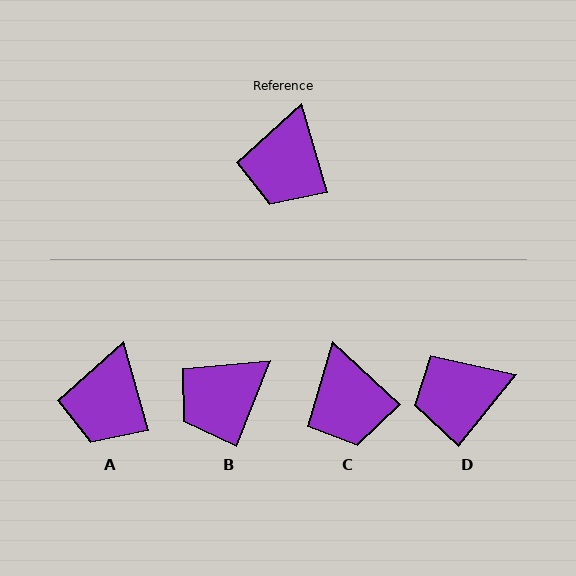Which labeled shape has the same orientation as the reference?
A.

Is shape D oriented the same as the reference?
No, it is off by about 55 degrees.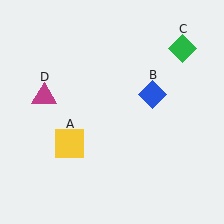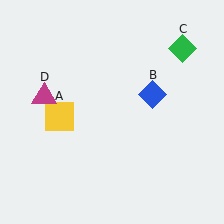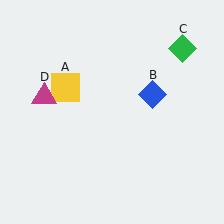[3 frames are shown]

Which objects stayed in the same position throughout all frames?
Blue diamond (object B) and green diamond (object C) and magenta triangle (object D) remained stationary.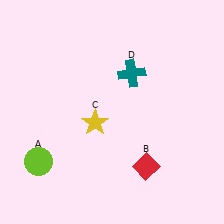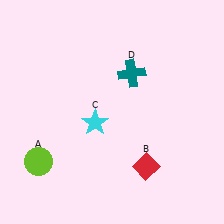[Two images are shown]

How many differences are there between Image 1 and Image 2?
There is 1 difference between the two images.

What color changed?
The star (C) changed from yellow in Image 1 to cyan in Image 2.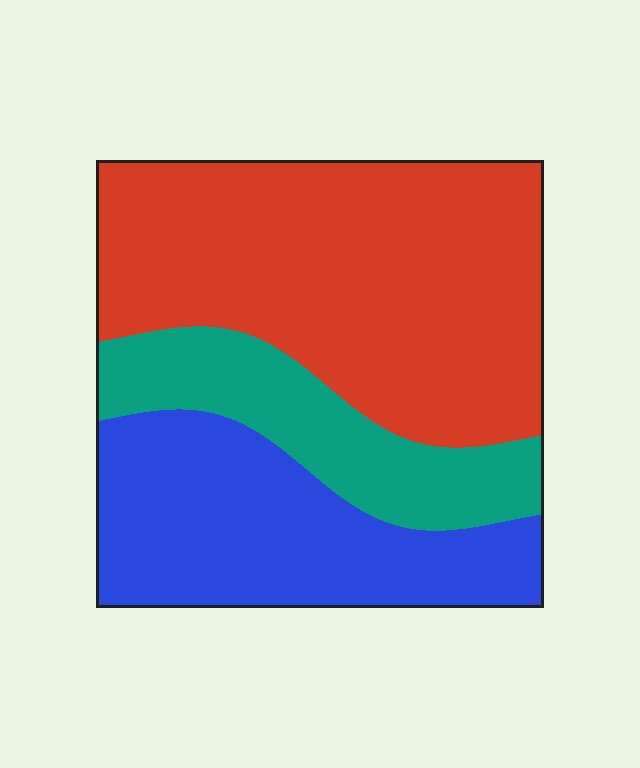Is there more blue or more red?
Red.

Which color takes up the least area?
Teal, at roughly 20%.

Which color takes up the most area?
Red, at roughly 50%.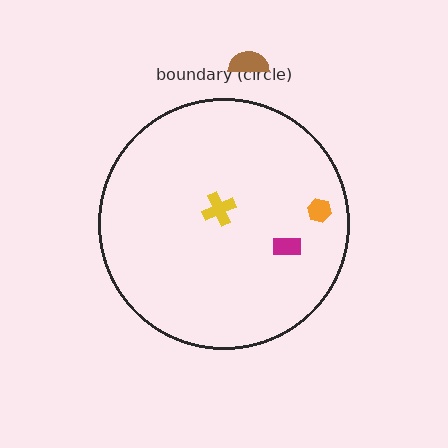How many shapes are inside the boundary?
3 inside, 1 outside.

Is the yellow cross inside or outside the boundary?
Inside.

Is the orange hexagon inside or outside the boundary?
Inside.